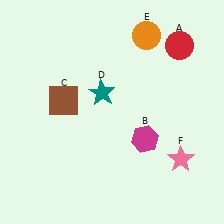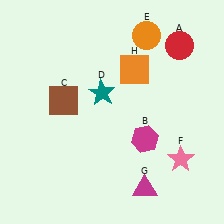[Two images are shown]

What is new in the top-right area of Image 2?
An orange square (H) was added in the top-right area of Image 2.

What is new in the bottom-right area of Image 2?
A magenta triangle (G) was added in the bottom-right area of Image 2.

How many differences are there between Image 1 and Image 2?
There are 2 differences between the two images.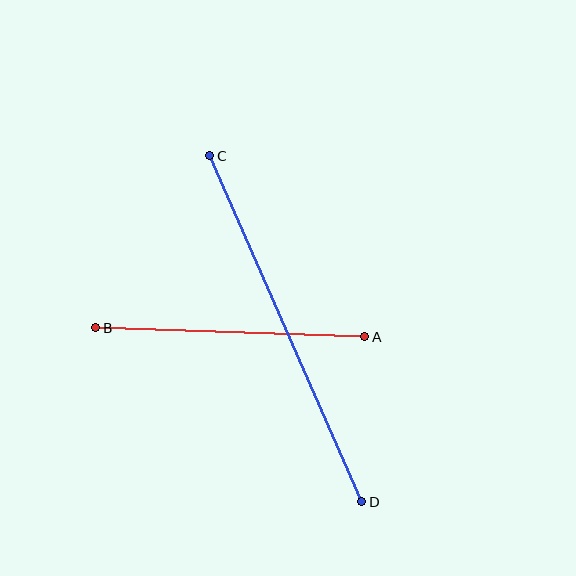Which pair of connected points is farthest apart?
Points C and D are farthest apart.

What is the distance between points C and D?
The distance is approximately 378 pixels.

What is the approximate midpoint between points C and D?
The midpoint is at approximately (286, 329) pixels.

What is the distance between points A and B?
The distance is approximately 269 pixels.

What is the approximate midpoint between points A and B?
The midpoint is at approximately (230, 332) pixels.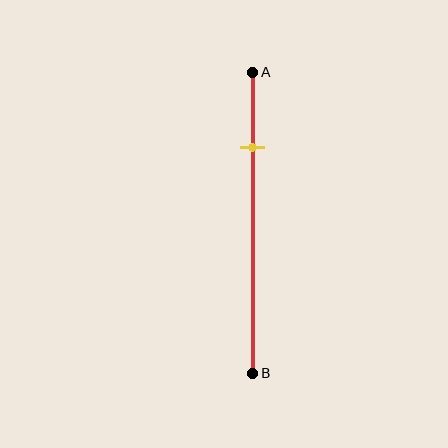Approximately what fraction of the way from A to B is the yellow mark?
The yellow mark is approximately 25% of the way from A to B.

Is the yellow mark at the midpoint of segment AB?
No, the mark is at about 25% from A, not at the 50% midpoint.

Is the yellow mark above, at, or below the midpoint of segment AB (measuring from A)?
The yellow mark is above the midpoint of segment AB.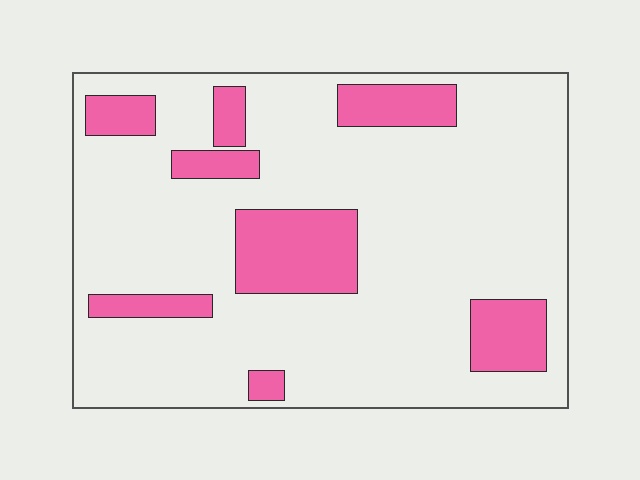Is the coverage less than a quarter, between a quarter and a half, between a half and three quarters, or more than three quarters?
Less than a quarter.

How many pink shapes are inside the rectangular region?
8.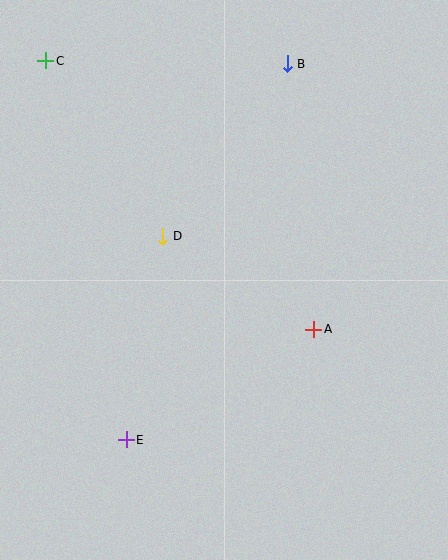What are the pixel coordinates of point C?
Point C is at (46, 61).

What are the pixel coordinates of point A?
Point A is at (314, 329).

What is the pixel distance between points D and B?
The distance between D and B is 213 pixels.